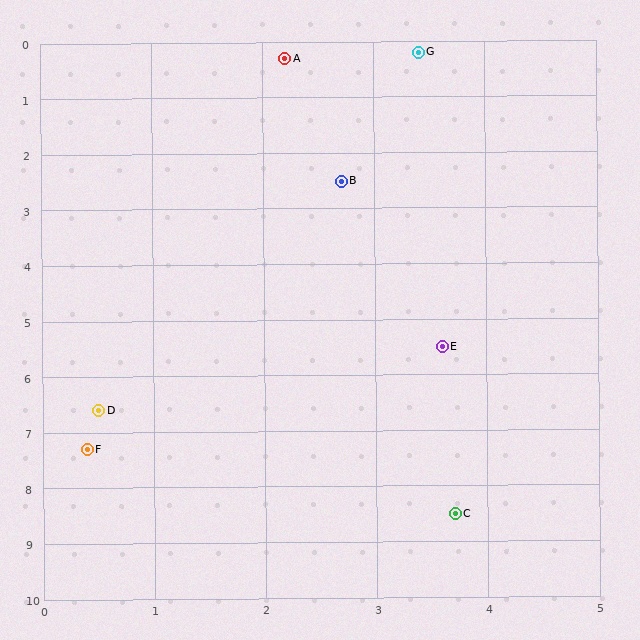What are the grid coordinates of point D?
Point D is at approximately (0.5, 6.6).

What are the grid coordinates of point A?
Point A is at approximately (2.2, 0.3).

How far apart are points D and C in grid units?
Points D and C are about 3.7 grid units apart.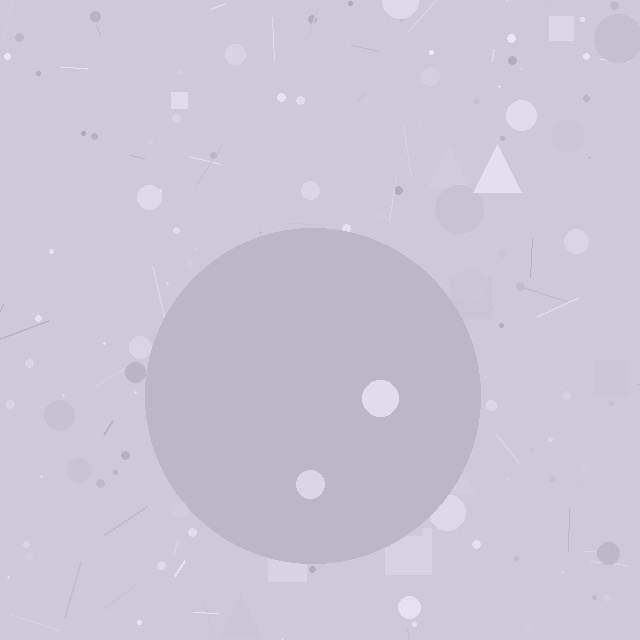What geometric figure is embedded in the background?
A circle is embedded in the background.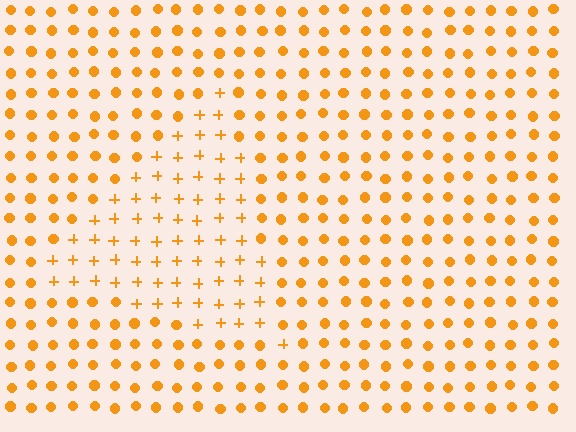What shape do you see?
I see a triangle.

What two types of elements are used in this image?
The image uses plus signs inside the triangle region and circles outside it.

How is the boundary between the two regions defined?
The boundary is defined by a change in element shape: plus signs inside vs. circles outside. All elements share the same color and spacing.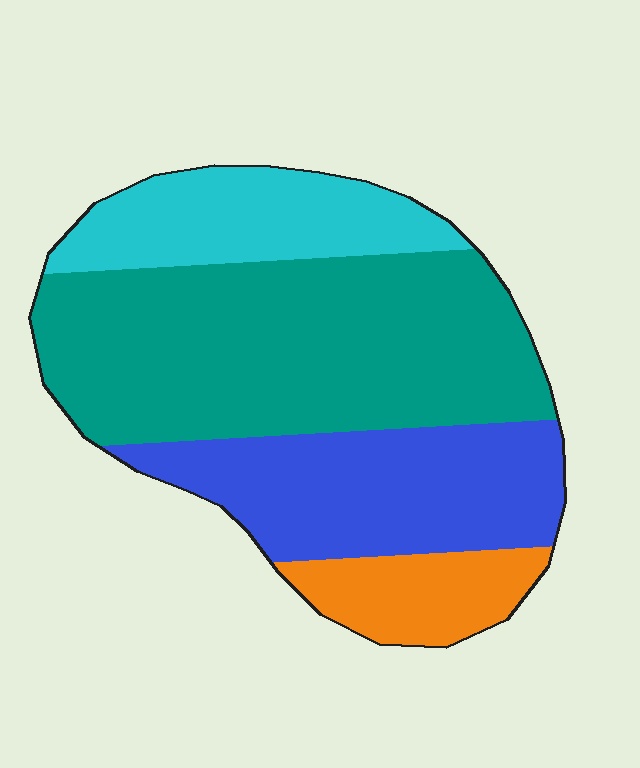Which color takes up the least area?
Orange, at roughly 10%.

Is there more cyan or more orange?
Cyan.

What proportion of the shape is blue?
Blue covers 26% of the shape.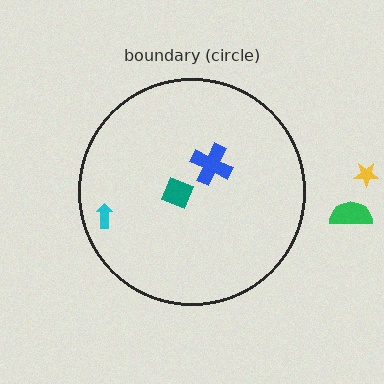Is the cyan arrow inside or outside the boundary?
Inside.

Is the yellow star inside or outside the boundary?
Outside.